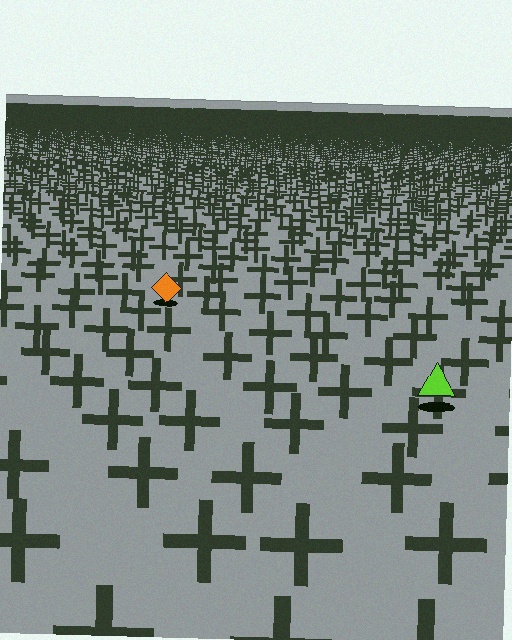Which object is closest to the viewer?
The lime triangle is closest. The texture marks near it are larger and more spread out.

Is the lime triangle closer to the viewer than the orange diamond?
Yes. The lime triangle is closer — you can tell from the texture gradient: the ground texture is coarser near it.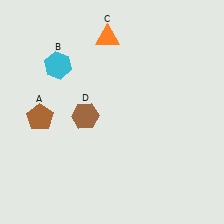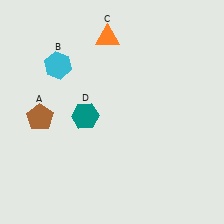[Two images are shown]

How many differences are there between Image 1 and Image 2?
There is 1 difference between the two images.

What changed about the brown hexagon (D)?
In Image 1, D is brown. In Image 2, it changed to teal.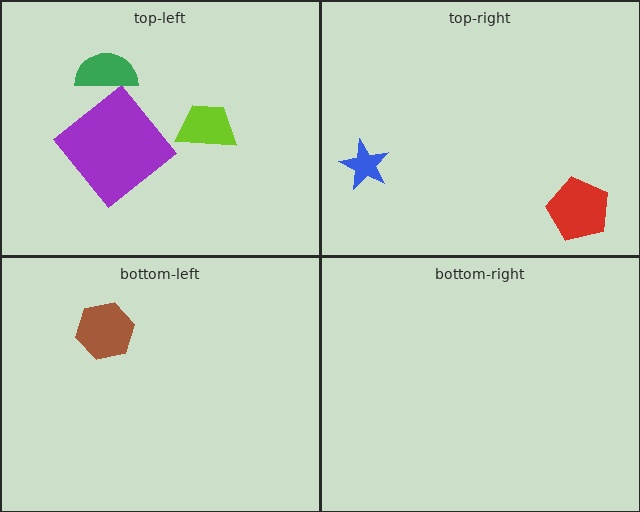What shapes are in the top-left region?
The purple diamond, the lime trapezoid, the green semicircle.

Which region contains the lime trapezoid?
The top-left region.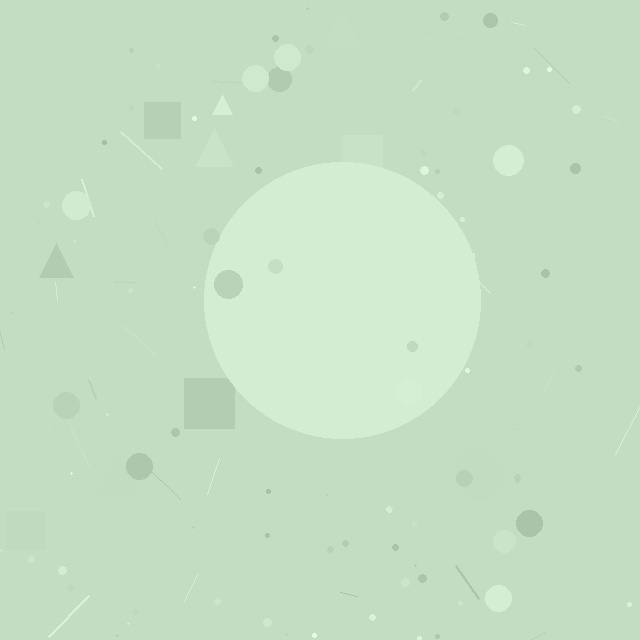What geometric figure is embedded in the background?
A circle is embedded in the background.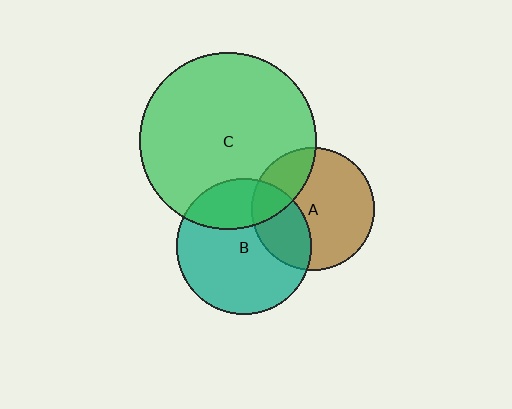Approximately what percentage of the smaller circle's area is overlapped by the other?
Approximately 25%.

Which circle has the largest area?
Circle C (green).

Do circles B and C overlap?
Yes.